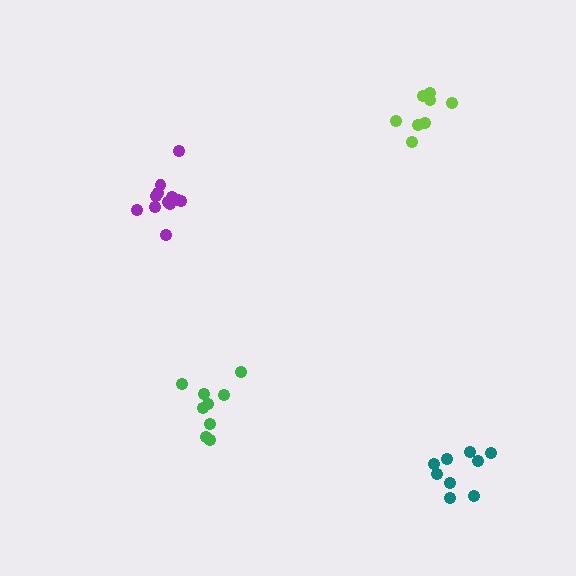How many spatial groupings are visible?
There are 4 spatial groupings.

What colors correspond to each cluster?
The clusters are colored: green, teal, lime, purple.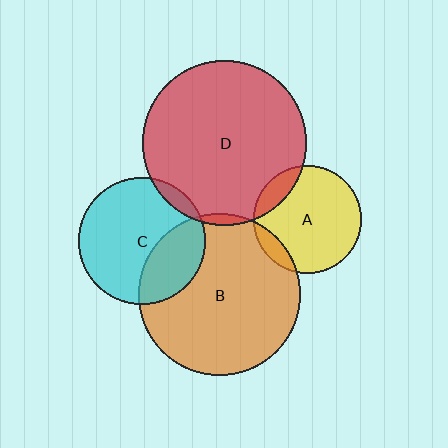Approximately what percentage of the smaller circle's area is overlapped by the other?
Approximately 5%.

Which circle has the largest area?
Circle D (red).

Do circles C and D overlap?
Yes.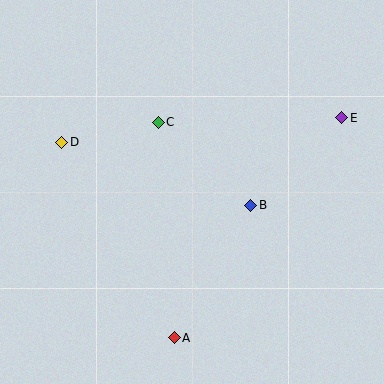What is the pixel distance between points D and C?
The distance between D and C is 99 pixels.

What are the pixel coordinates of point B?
Point B is at (251, 205).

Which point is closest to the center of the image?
Point B at (251, 205) is closest to the center.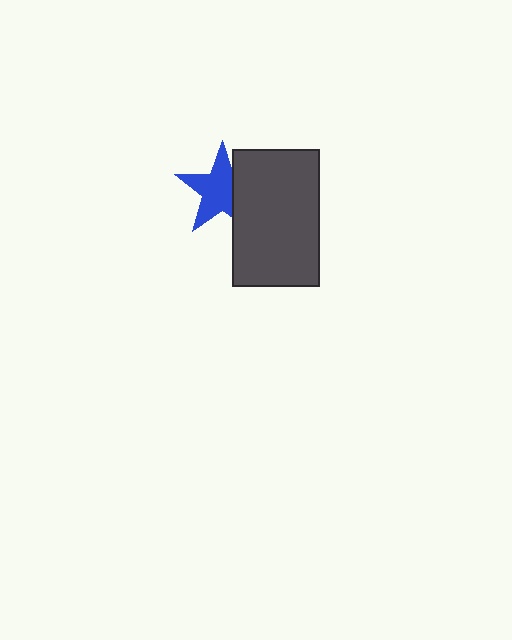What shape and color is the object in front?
The object in front is a dark gray rectangle.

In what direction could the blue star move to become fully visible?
The blue star could move left. That would shift it out from behind the dark gray rectangle entirely.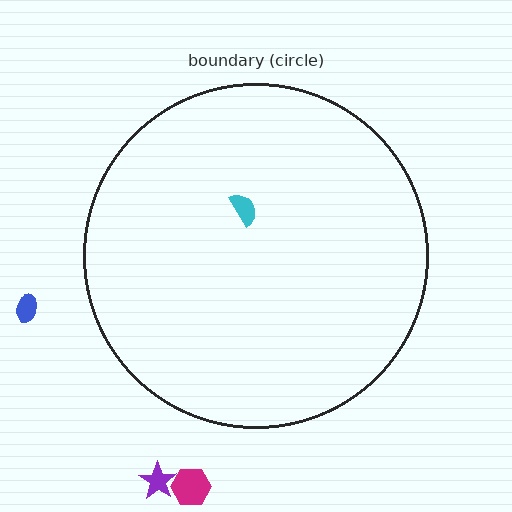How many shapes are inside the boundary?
1 inside, 3 outside.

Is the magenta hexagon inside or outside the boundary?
Outside.